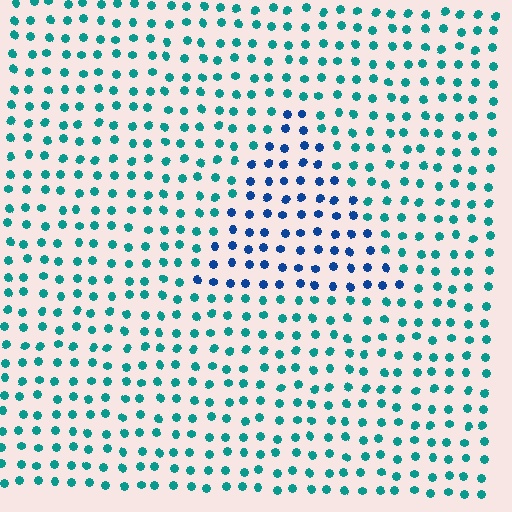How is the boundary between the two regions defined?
The boundary is defined purely by a slight shift in hue (about 41 degrees). Spacing, size, and orientation are identical on both sides.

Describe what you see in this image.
The image is filled with small teal elements in a uniform arrangement. A triangle-shaped region is visible where the elements are tinted to a slightly different hue, forming a subtle color boundary.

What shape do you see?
I see a triangle.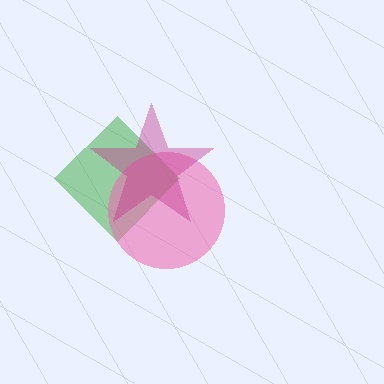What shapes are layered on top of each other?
The layered shapes are: a green diamond, a pink circle, a magenta star.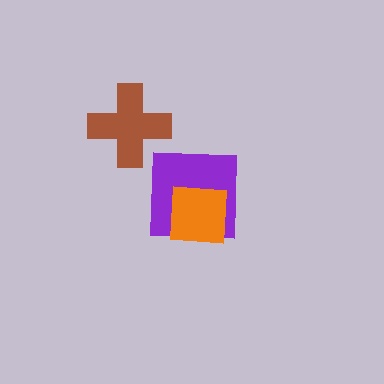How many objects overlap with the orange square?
1 object overlaps with the orange square.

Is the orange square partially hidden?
No, no other shape covers it.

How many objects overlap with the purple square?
1 object overlaps with the purple square.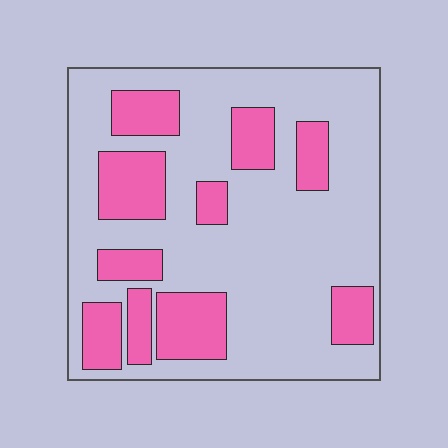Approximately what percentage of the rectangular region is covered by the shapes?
Approximately 30%.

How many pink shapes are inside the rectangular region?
10.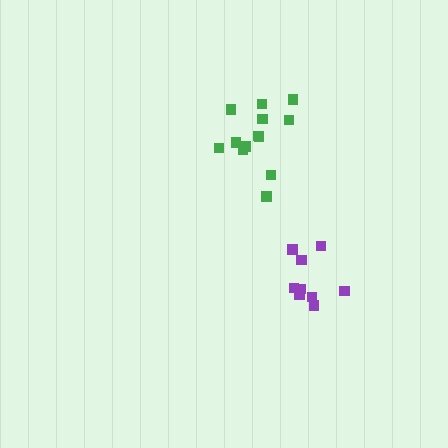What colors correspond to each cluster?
The clusters are colored: purple, green.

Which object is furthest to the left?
The green cluster is leftmost.